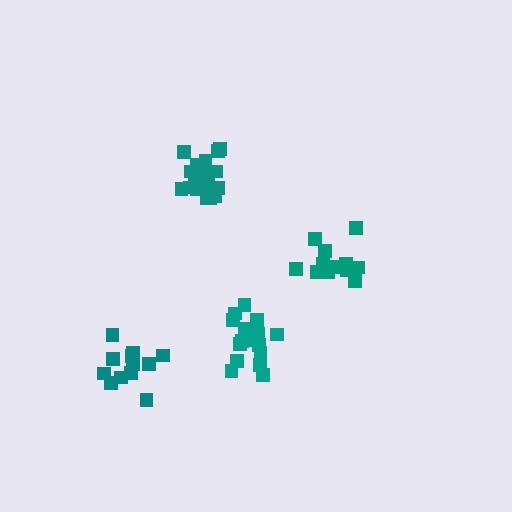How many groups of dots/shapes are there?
There are 4 groups.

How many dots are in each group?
Group 1: 14 dots, Group 2: 17 dots, Group 3: 19 dots, Group 4: 14 dots (64 total).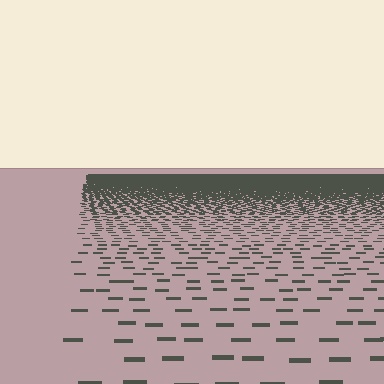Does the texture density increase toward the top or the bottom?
Density increases toward the top.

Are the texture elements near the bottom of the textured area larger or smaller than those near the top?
Larger. Near the bottom, elements are closer to the viewer and appear at a bigger on-screen size.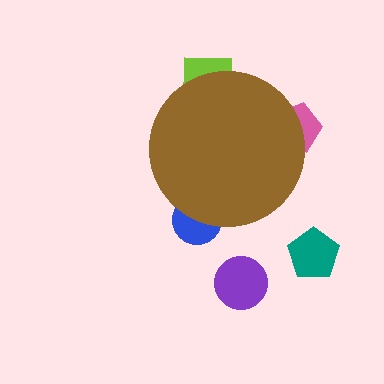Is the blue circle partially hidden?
Yes, the blue circle is partially hidden behind the brown circle.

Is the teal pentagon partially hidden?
No, the teal pentagon is fully visible.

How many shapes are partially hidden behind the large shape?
4 shapes are partially hidden.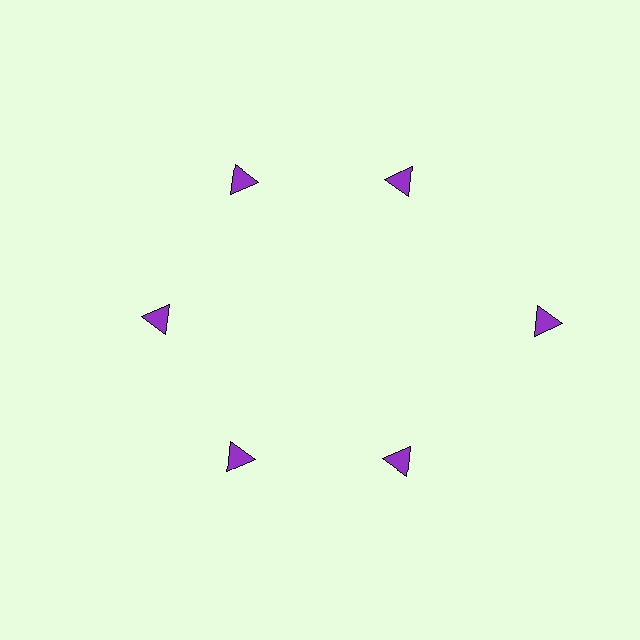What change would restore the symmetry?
The symmetry would be restored by moving it inward, back onto the ring so that all 6 triangles sit at equal angles and equal distance from the center.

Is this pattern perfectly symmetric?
No. The 6 purple triangles are arranged in a ring, but one element near the 3 o'clock position is pushed outward from the center, breaking the 6-fold rotational symmetry.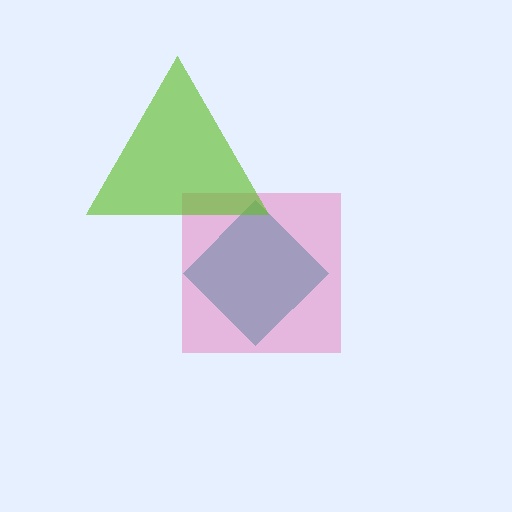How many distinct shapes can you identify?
There are 3 distinct shapes: a teal diamond, a pink square, a lime triangle.